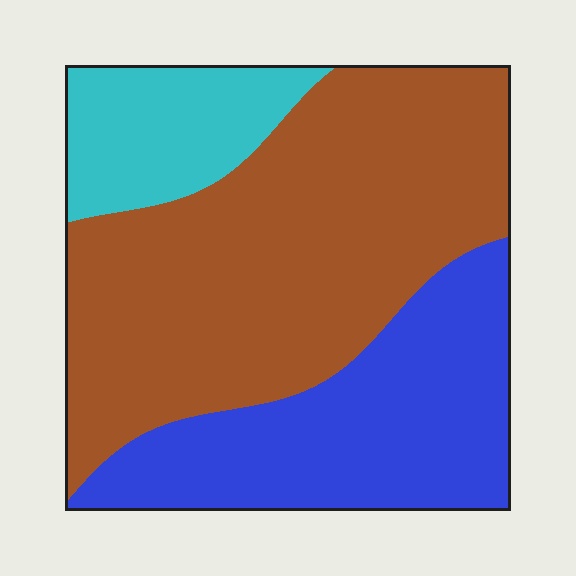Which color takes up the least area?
Cyan, at roughly 15%.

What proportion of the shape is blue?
Blue takes up about one third (1/3) of the shape.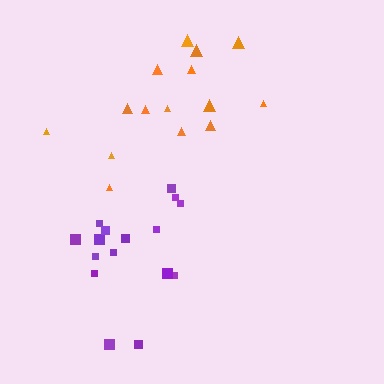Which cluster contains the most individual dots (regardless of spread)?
Purple (16).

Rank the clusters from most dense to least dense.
purple, orange.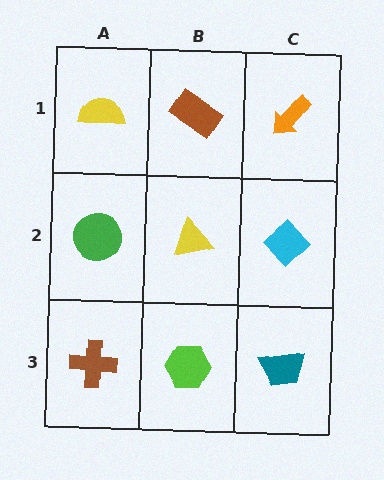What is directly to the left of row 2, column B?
A green circle.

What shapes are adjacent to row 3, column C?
A cyan diamond (row 2, column C), a lime hexagon (row 3, column B).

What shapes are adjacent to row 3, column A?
A green circle (row 2, column A), a lime hexagon (row 3, column B).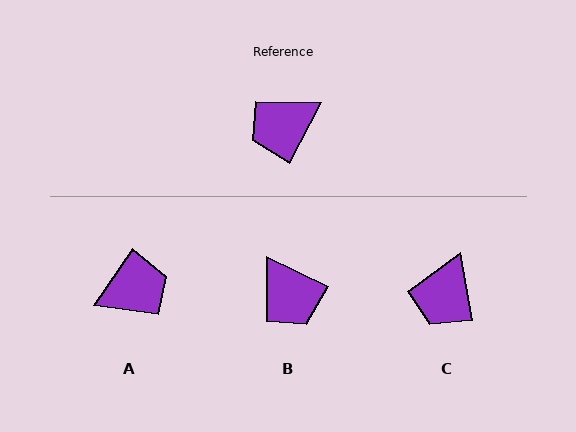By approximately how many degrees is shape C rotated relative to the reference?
Approximately 37 degrees counter-clockwise.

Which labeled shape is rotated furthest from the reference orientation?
A, about 173 degrees away.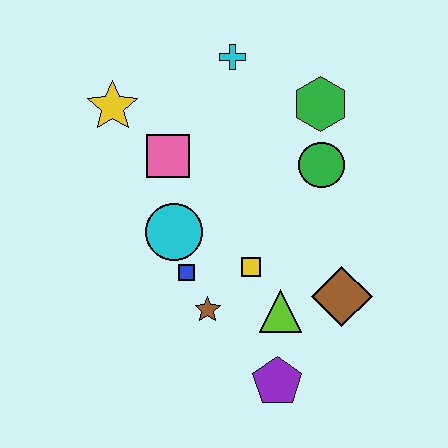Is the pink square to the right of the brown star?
No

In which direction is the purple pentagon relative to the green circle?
The purple pentagon is below the green circle.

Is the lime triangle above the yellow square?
No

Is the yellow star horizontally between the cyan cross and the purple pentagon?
No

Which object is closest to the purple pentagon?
The lime triangle is closest to the purple pentagon.